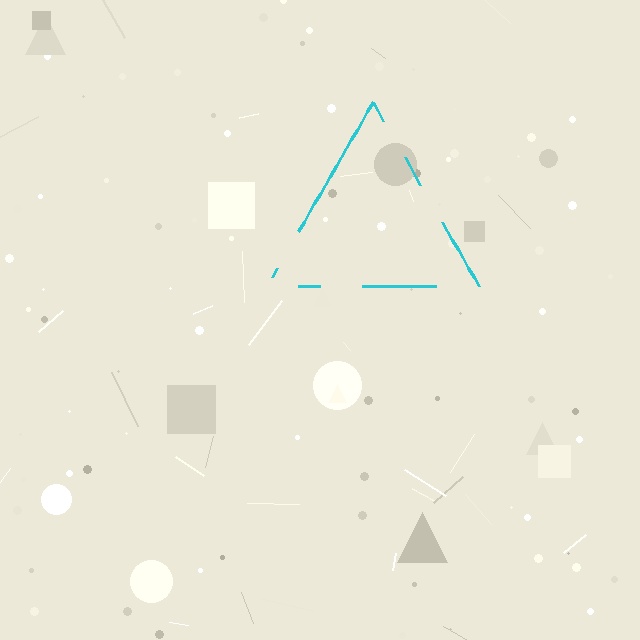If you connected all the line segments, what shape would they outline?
They would outline a triangle.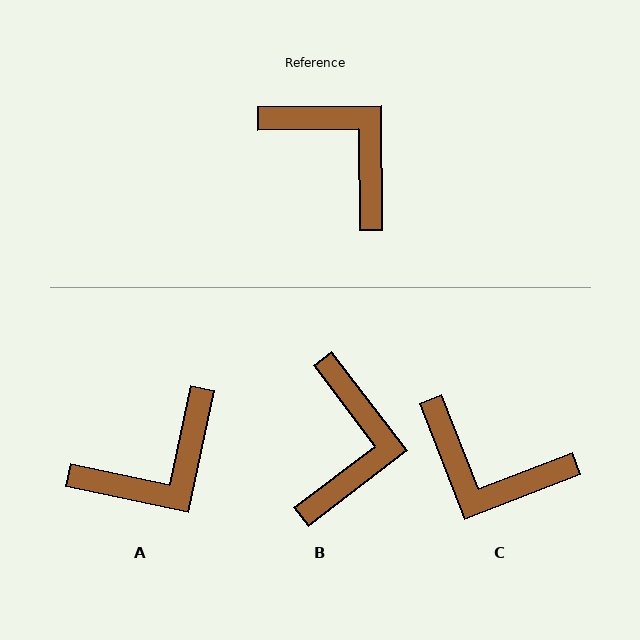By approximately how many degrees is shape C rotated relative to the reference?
Approximately 159 degrees clockwise.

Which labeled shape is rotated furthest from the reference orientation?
C, about 159 degrees away.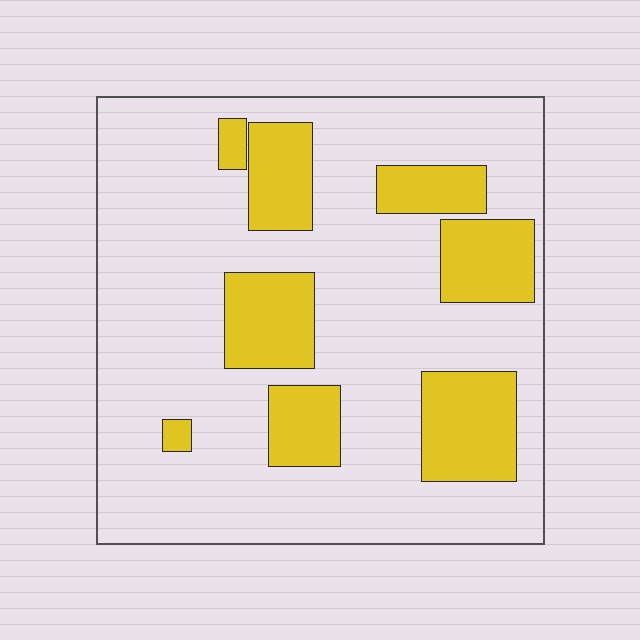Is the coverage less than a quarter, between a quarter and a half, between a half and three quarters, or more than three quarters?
Less than a quarter.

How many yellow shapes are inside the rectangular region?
8.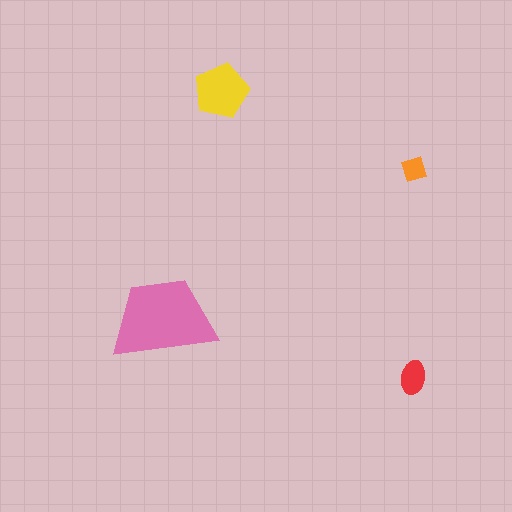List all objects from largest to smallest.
The pink trapezoid, the yellow pentagon, the red ellipse, the orange diamond.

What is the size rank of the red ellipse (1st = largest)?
3rd.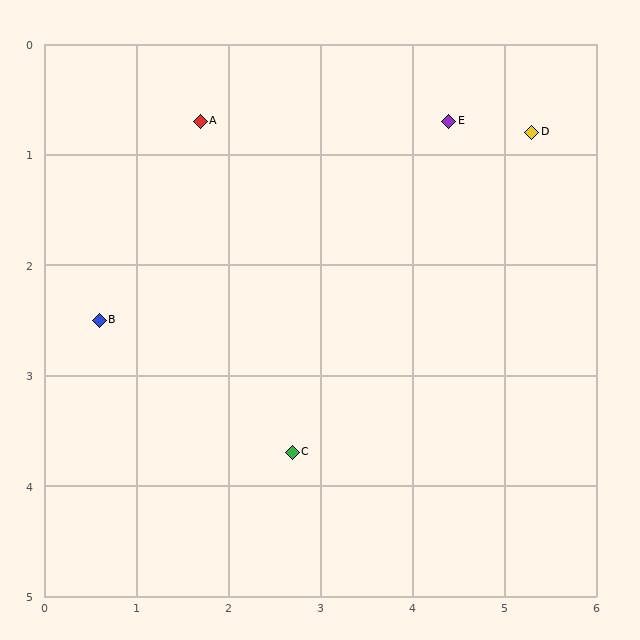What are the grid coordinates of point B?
Point B is at approximately (0.6, 2.5).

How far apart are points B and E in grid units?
Points B and E are about 4.2 grid units apart.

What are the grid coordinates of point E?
Point E is at approximately (4.4, 0.7).